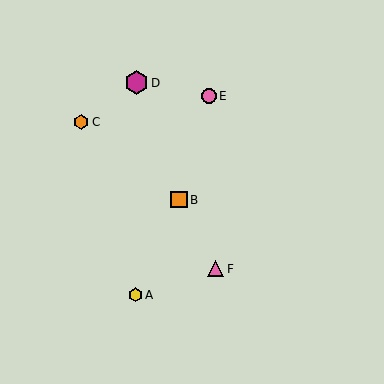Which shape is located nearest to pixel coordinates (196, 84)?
The pink circle (labeled E) at (209, 96) is nearest to that location.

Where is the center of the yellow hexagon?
The center of the yellow hexagon is at (136, 295).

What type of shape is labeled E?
Shape E is a pink circle.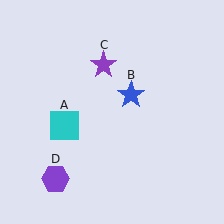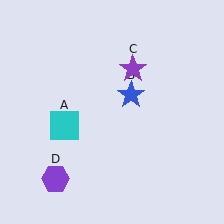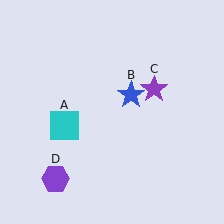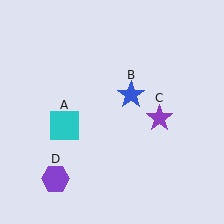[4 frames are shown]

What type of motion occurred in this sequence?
The purple star (object C) rotated clockwise around the center of the scene.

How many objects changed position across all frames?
1 object changed position: purple star (object C).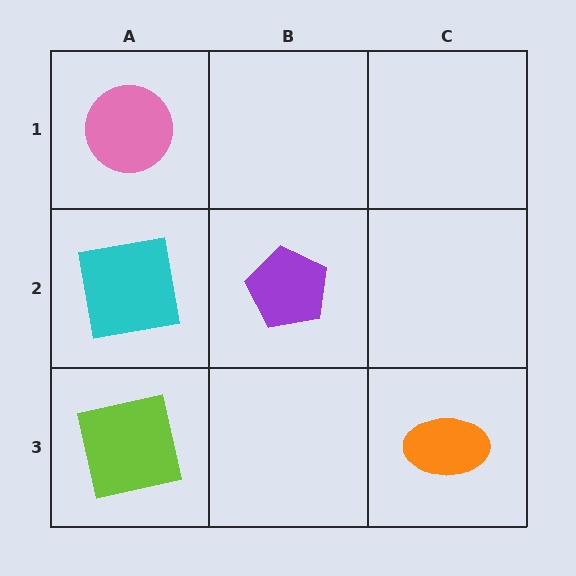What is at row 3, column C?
An orange ellipse.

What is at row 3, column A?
A lime square.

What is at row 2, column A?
A cyan square.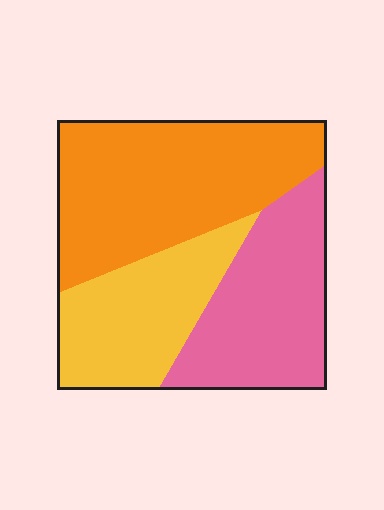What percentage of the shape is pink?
Pink takes up between a sixth and a third of the shape.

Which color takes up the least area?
Yellow, at roughly 25%.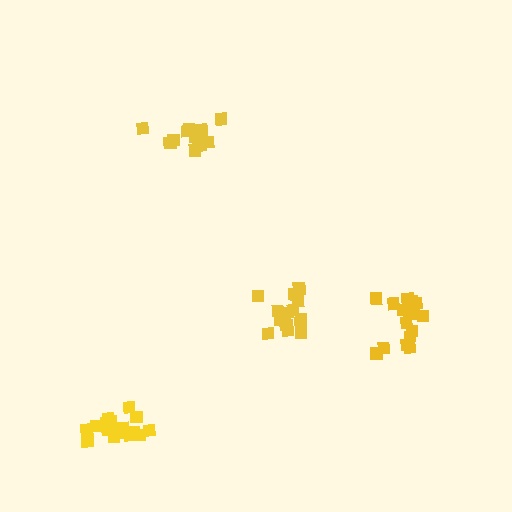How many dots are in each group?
Group 1: 13 dots, Group 2: 17 dots, Group 3: 17 dots, Group 4: 17 dots (64 total).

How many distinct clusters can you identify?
There are 4 distinct clusters.